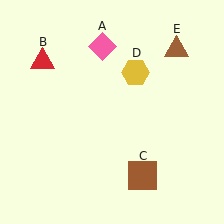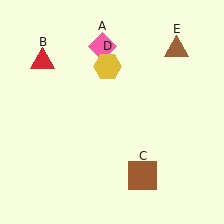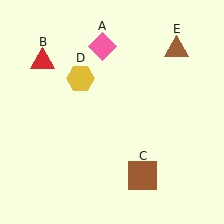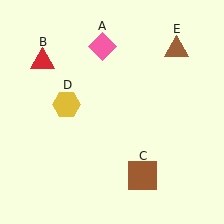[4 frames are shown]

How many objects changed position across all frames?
1 object changed position: yellow hexagon (object D).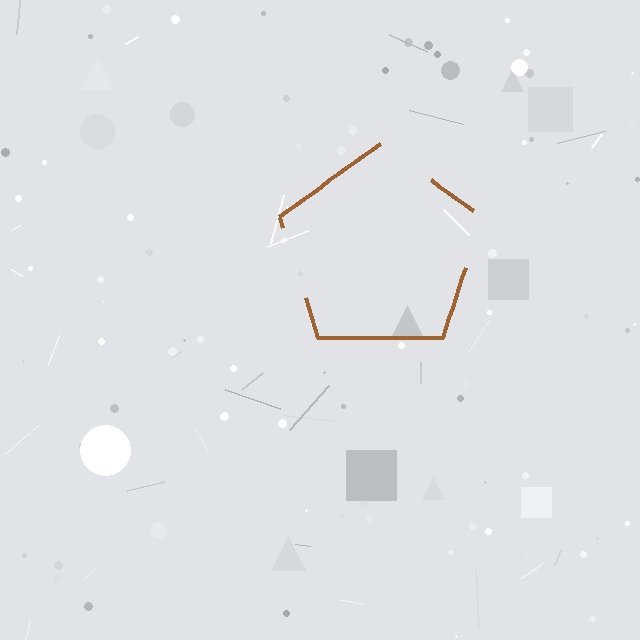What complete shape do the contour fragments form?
The contour fragments form a pentagon.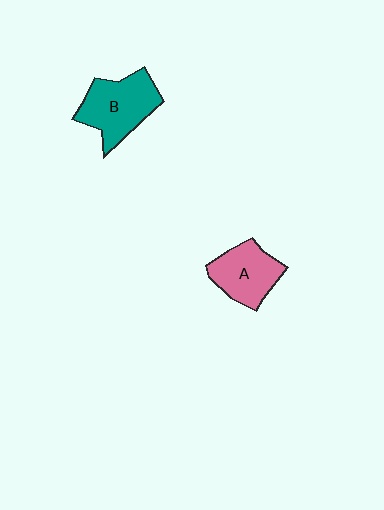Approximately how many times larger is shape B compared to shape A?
Approximately 1.2 times.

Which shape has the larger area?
Shape B (teal).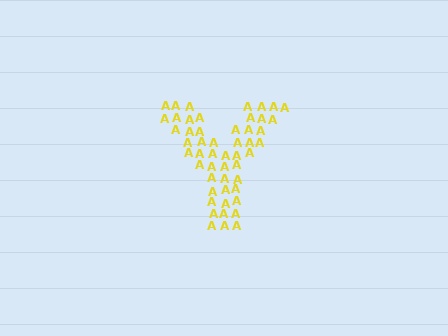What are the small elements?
The small elements are letter A's.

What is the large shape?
The large shape is the letter Y.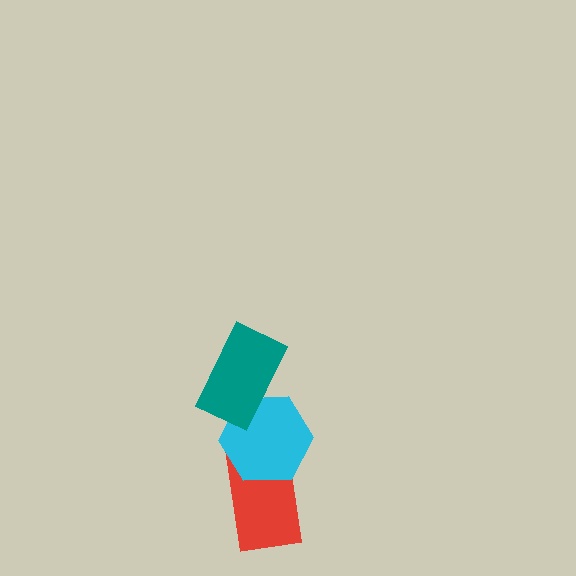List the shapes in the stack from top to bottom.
From top to bottom: the teal rectangle, the cyan hexagon, the red rectangle.